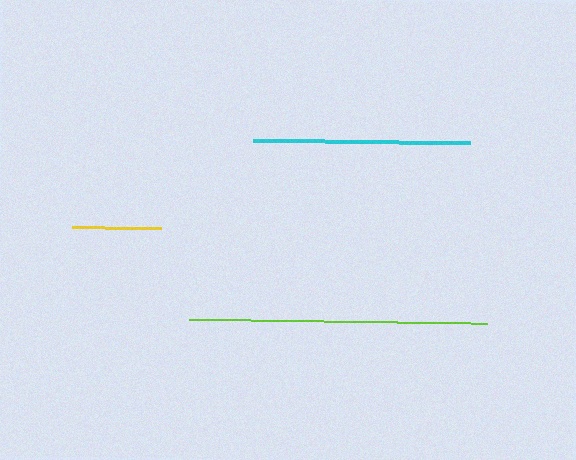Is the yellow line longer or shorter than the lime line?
The lime line is longer than the yellow line.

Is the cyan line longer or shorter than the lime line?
The lime line is longer than the cyan line.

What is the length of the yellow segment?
The yellow segment is approximately 89 pixels long.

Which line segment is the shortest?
The yellow line is the shortest at approximately 89 pixels.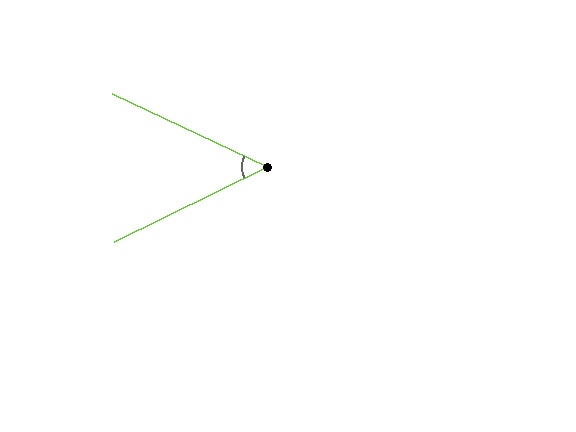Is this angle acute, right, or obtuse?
It is acute.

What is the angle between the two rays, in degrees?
Approximately 51 degrees.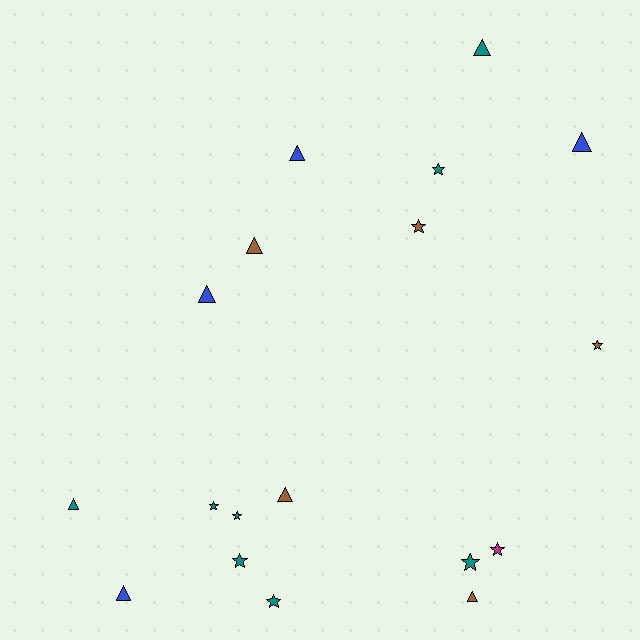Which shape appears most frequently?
Star, with 9 objects.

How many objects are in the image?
There are 18 objects.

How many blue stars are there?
There are no blue stars.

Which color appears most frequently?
Teal, with 8 objects.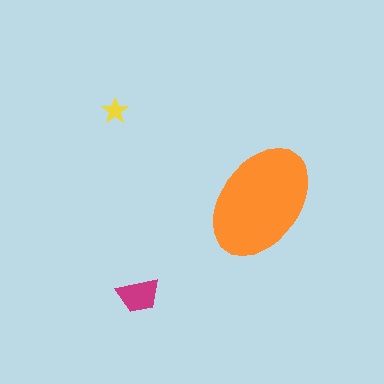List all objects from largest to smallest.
The orange ellipse, the magenta trapezoid, the yellow star.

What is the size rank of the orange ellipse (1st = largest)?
1st.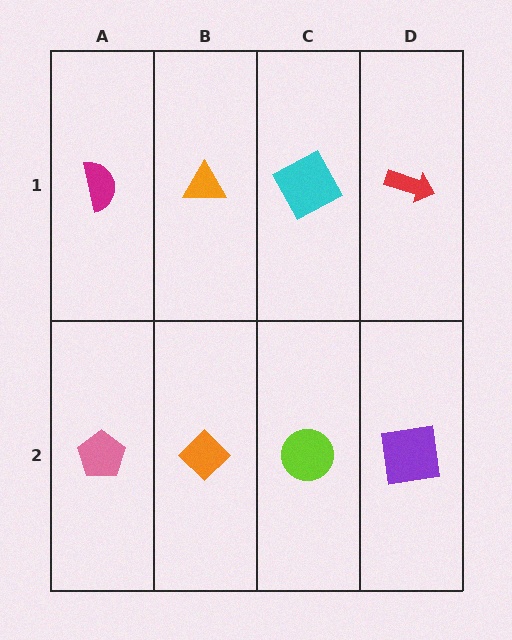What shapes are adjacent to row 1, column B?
An orange diamond (row 2, column B), a magenta semicircle (row 1, column A), a cyan square (row 1, column C).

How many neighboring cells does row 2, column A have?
2.